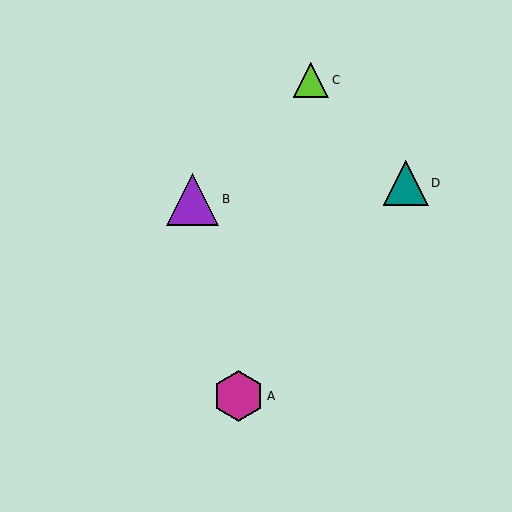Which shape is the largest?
The purple triangle (labeled B) is the largest.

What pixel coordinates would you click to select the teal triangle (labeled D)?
Click at (406, 183) to select the teal triangle D.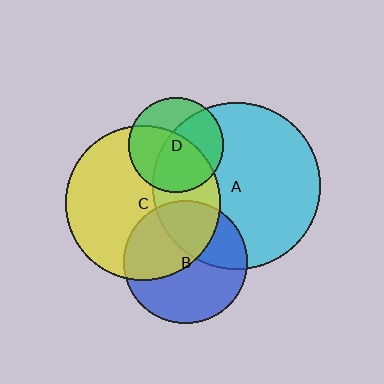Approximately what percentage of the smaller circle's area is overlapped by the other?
Approximately 45%.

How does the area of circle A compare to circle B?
Approximately 1.8 times.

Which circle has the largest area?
Circle A (cyan).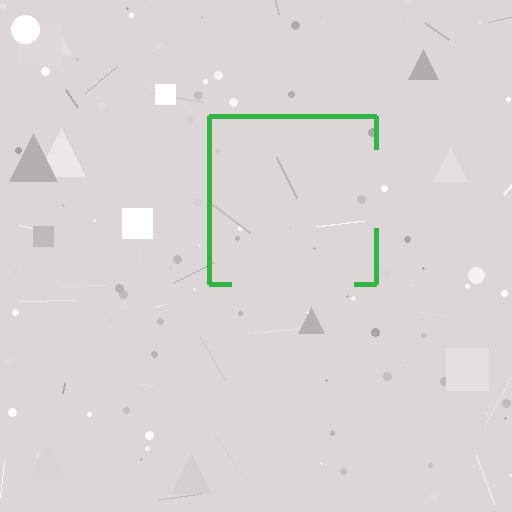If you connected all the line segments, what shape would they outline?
They would outline a square.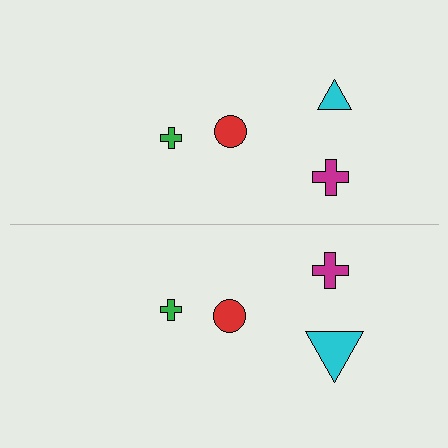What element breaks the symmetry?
The cyan triangle on the bottom side has a different size than its mirror counterpart.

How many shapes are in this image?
There are 8 shapes in this image.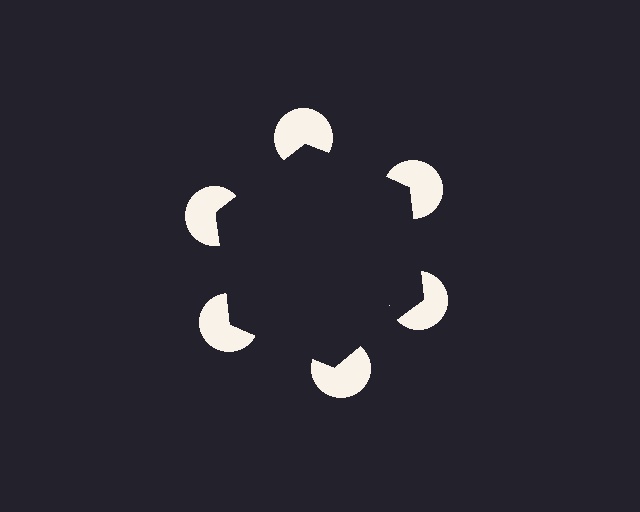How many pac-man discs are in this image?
There are 6 — one at each vertex of the illusory hexagon.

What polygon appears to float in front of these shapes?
An illusory hexagon — its edges are inferred from the aligned wedge cuts in the pac-man discs, not physically drawn.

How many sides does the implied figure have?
6 sides.